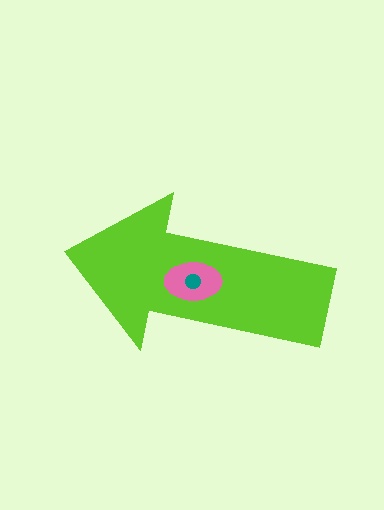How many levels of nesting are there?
3.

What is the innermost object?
The teal circle.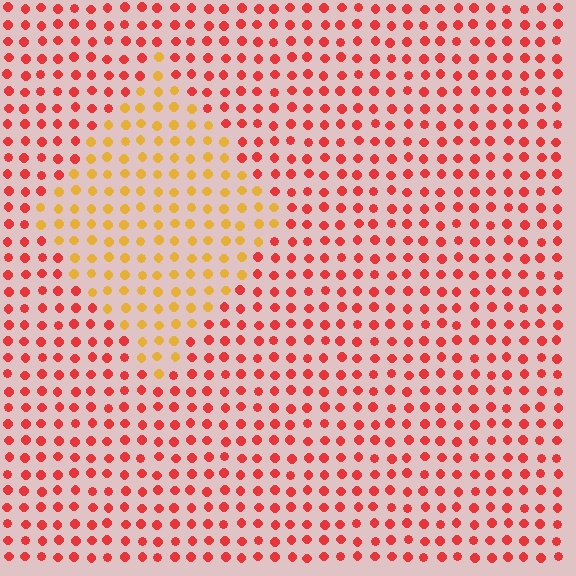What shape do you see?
I see a diamond.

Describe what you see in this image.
The image is filled with small red elements in a uniform arrangement. A diamond-shaped region is visible where the elements are tinted to a slightly different hue, forming a subtle color boundary.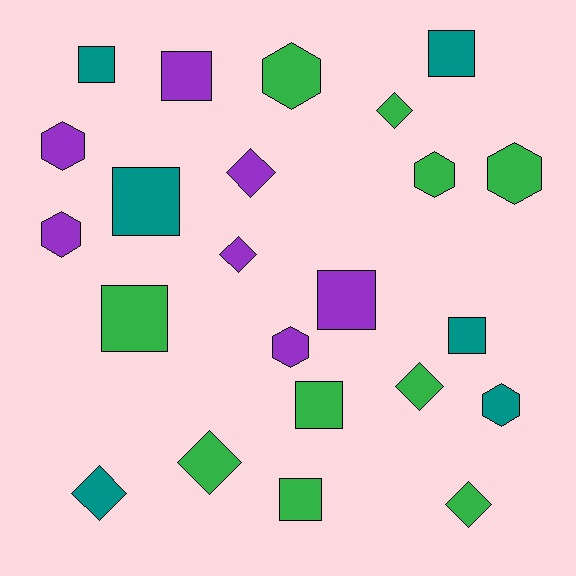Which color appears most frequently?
Green, with 10 objects.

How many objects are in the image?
There are 23 objects.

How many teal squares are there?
There are 4 teal squares.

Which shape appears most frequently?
Square, with 9 objects.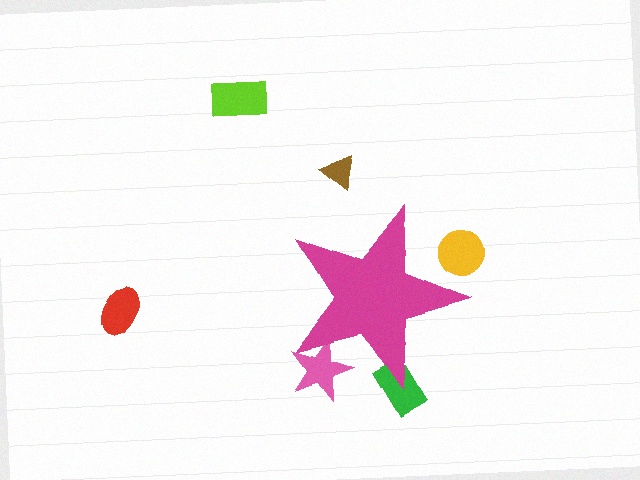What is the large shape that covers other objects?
A magenta star.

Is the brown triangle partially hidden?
No, the brown triangle is fully visible.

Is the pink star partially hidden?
Yes, the pink star is partially hidden behind the magenta star.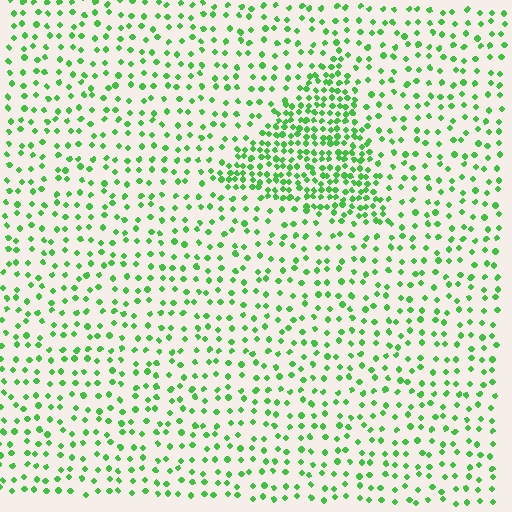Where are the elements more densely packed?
The elements are more densely packed inside the triangle boundary.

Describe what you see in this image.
The image contains small green elements arranged at two different densities. A triangle-shaped region is visible where the elements are more densely packed than the surrounding area.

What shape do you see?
I see a triangle.